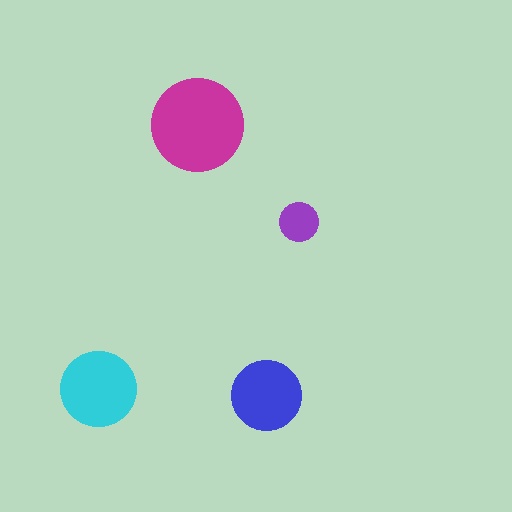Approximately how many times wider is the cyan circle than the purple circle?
About 2 times wider.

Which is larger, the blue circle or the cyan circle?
The cyan one.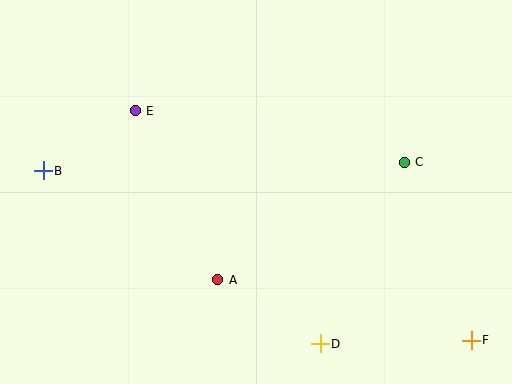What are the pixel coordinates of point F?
Point F is at (471, 340).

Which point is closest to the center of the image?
Point A at (218, 280) is closest to the center.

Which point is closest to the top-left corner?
Point E is closest to the top-left corner.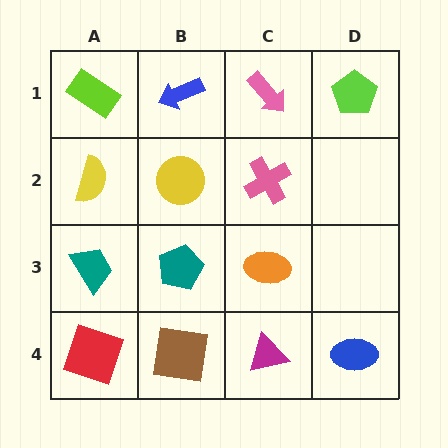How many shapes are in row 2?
3 shapes.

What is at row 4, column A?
A red square.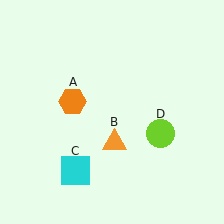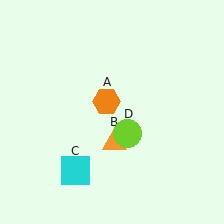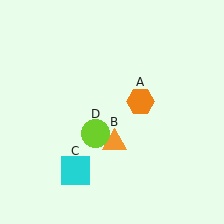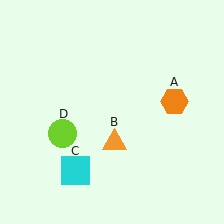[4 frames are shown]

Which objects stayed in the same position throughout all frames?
Orange triangle (object B) and cyan square (object C) remained stationary.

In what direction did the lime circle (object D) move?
The lime circle (object D) moved left.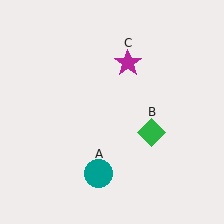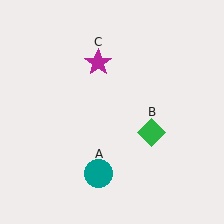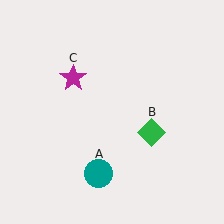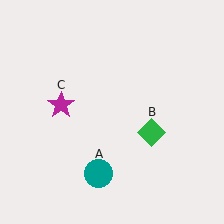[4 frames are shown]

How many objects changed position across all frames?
1 object changed position: magenta star (object C).